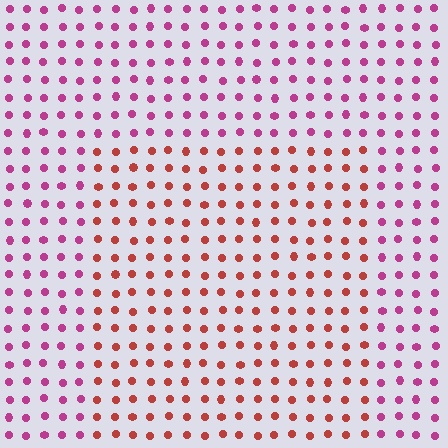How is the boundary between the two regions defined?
The boundary is defined purely by a slight shift in hue (about 42 degrees). Spacing, size, and orientation are identical on both sides.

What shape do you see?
I see a rectangle.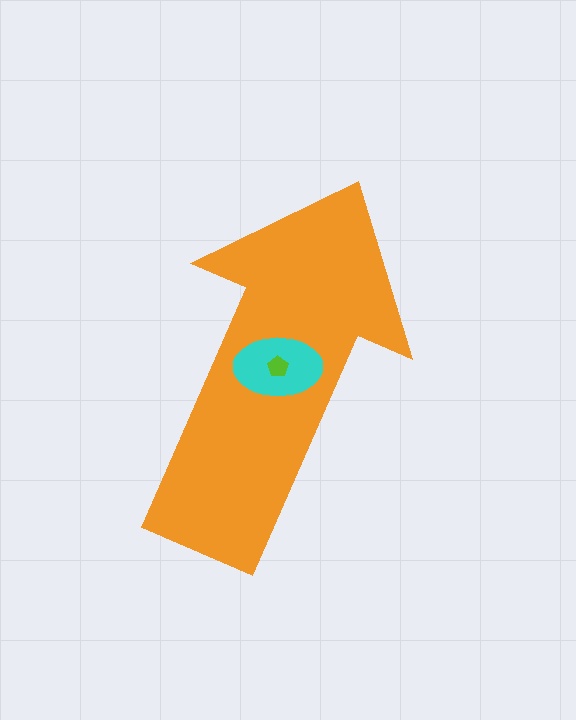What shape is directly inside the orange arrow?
The cyan ellipse.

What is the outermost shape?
The orange arrow.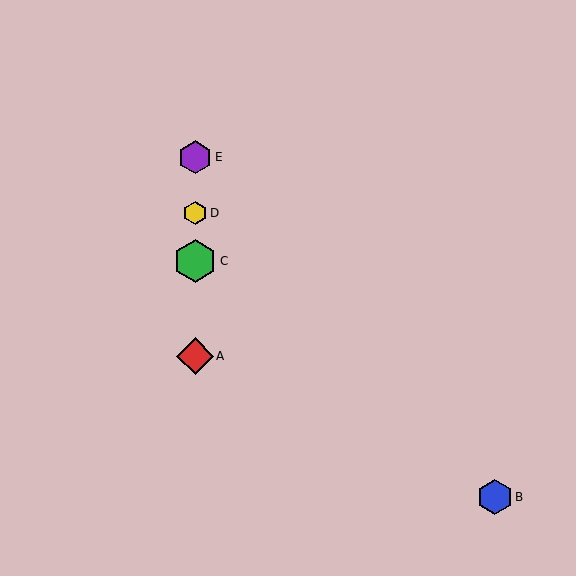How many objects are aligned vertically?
4 objects (A, C, D, E) are aligned vertically.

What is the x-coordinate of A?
Object A is at x≈195.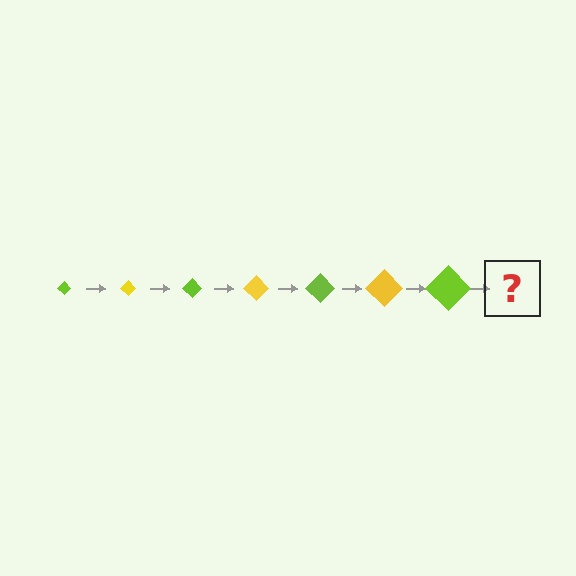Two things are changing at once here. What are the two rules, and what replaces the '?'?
The two rules are that the diamond grows larger each step and the color cycles through lime and yellow. The '?' should be a yellow diamond, larger than the previous one.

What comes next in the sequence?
The next element should be a yellow diamond, larger than the previous one.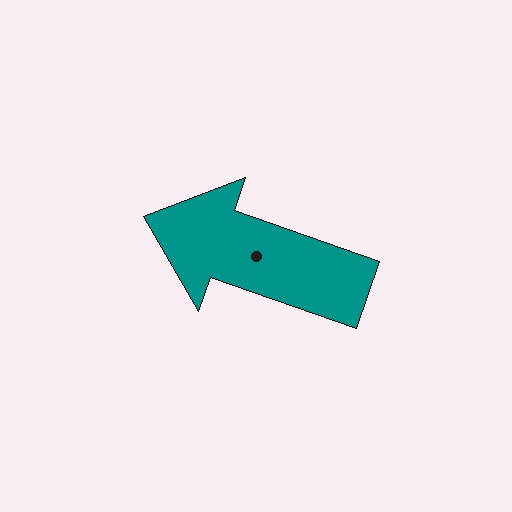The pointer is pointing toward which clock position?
Roughly 10 o'clock.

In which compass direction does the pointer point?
West.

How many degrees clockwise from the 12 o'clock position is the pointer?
Approximately 289 degrees.